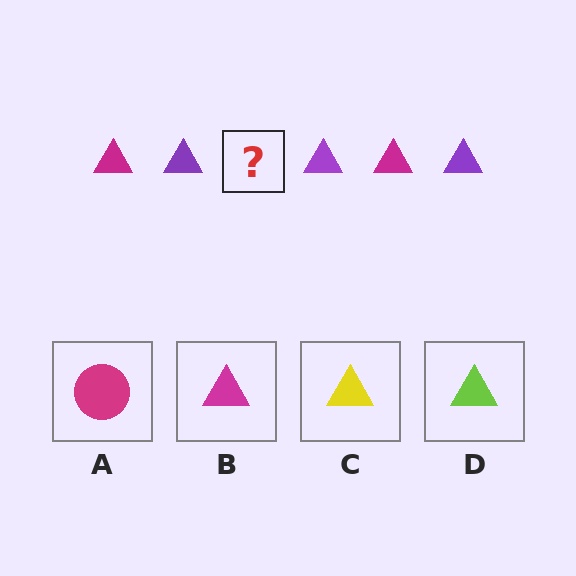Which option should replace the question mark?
Option B.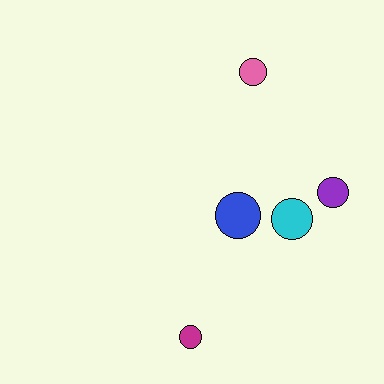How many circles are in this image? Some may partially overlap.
There are 5 circles.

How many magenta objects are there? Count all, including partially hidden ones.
There is 1 magenta object.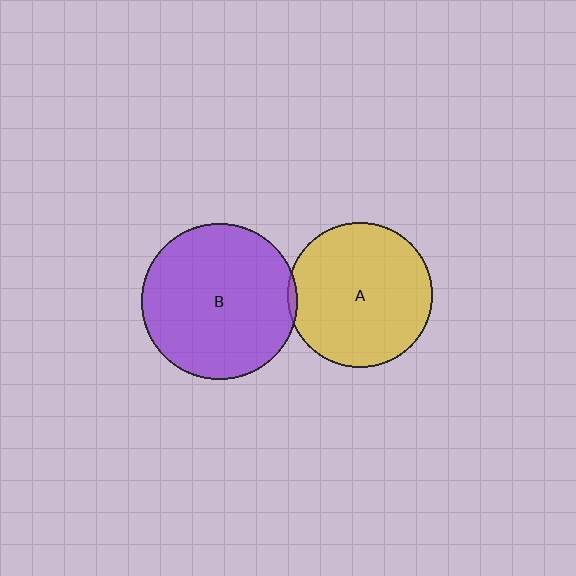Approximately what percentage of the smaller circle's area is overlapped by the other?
Approximately 5%.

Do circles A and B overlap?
Yes.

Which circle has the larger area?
Circle B (purple).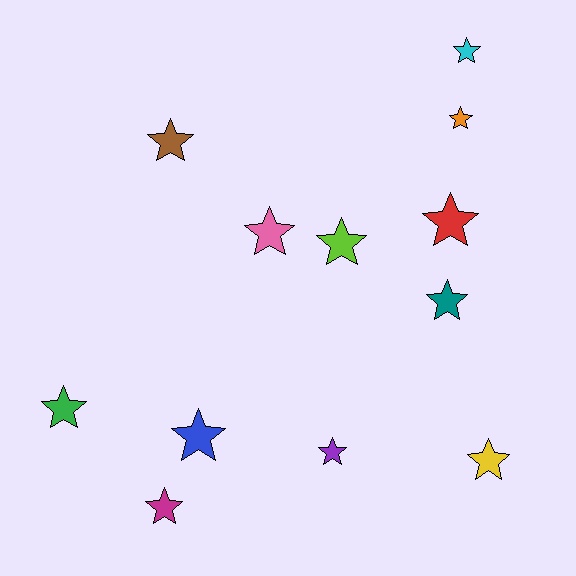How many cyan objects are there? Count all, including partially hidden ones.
There is 1 cyan object.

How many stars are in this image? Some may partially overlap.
There are 12 stars.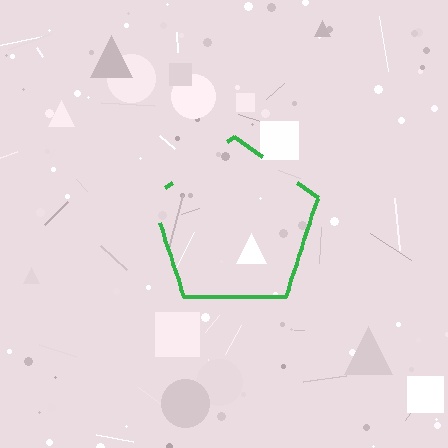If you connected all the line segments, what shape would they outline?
They would outline a pentagon.